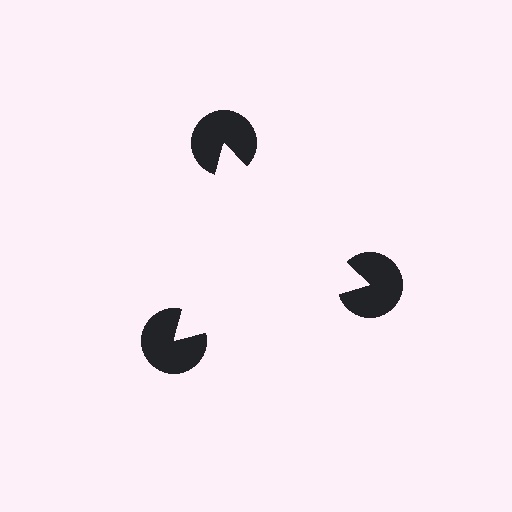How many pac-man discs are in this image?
There are 3 — one at each vertex of the illusory triangle.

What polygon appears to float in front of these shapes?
An illusory triangle — its edges are inferred from the aligned wedge cuts in the pac-man discs, not physically drawn.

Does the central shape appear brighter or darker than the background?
It typically appears slightly brighter than the background, even though no actual brightness change is drawn.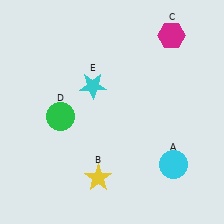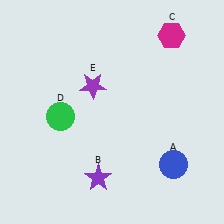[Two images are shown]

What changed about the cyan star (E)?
In Image 1, E is cyan. In Image 2, it changed to purple.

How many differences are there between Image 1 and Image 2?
There are 3 differences between the two images.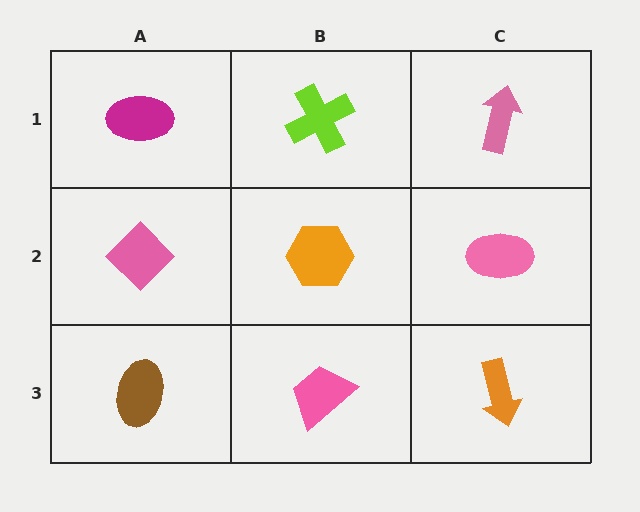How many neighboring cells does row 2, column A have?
3.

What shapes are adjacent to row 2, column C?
A pink arrow (row 1, column C), an orange arrow (row 3, column C), an orange hexagon (row 2, column B).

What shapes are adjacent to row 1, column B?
An orange hexagon (row 2, column B), a magenta ellipse (row 1, column A), a pink arrow (row 1, column C).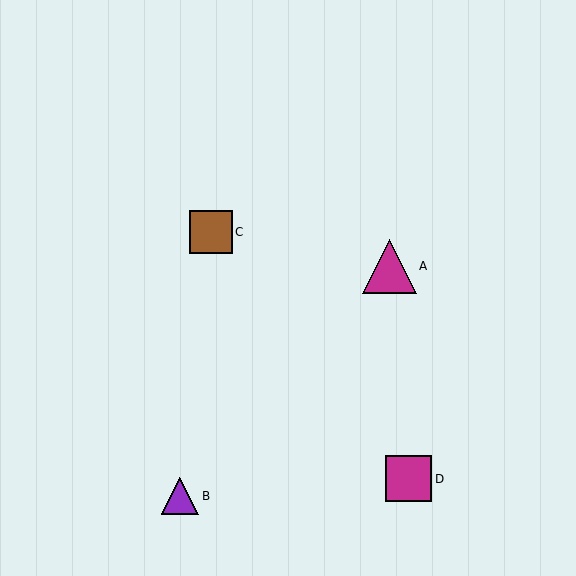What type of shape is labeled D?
Shape D is a magenta square.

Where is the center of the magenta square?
The center of the magenta square is at (409, 479).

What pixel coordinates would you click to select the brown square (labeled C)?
Click at (211, 232) to select the brown square C.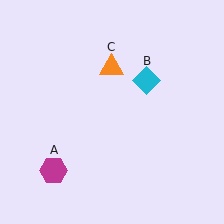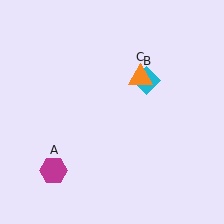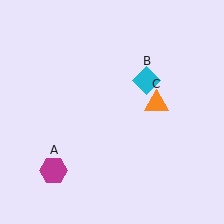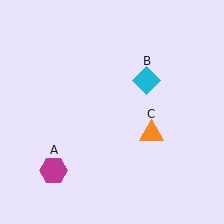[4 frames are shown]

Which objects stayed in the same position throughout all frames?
Magenta hexagon (object A) and cyan diamond (object B) remained stationary.